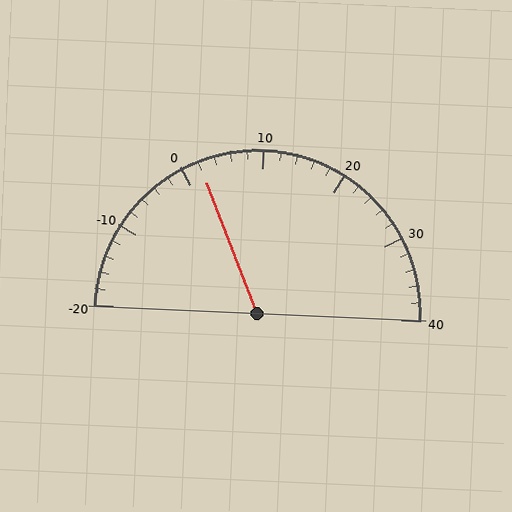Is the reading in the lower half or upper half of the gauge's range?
The reading is in the lower half of the range (-20 to 40).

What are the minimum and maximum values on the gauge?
The gauge ranges from -20 to 40.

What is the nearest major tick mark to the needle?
The nearest major tick mark is 0.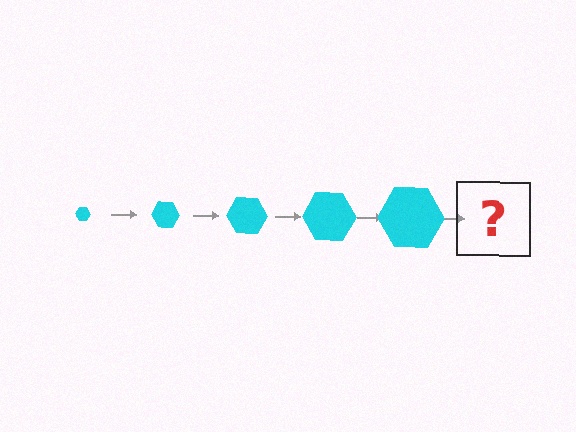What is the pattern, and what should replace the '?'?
The pattern is that the hexagon gets progressively larger each step. The '?' should be a cyan hexagon, larger than the previous one.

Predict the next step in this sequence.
The next step is a cyan hexagon, larger than the previous one.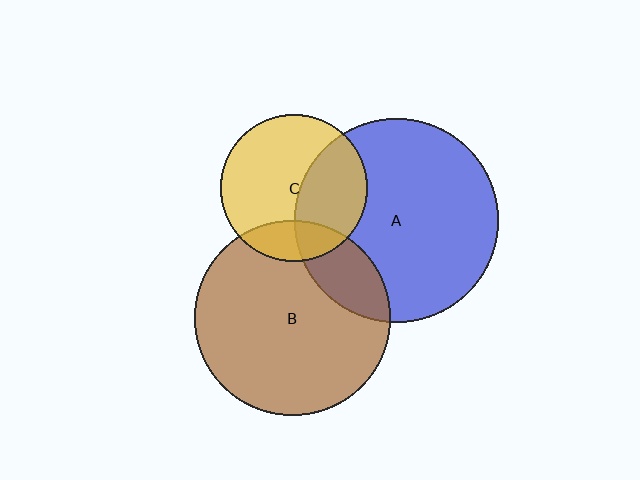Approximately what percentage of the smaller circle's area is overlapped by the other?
Approximately 20%.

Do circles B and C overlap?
Yes.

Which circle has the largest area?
Circle A (blue).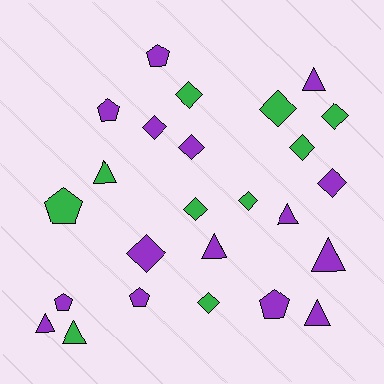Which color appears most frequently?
Purple, with 15 objects.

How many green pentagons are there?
There is 1 green pentagon.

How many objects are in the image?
There are 25 objects.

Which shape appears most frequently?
Diamond, with 11 objects.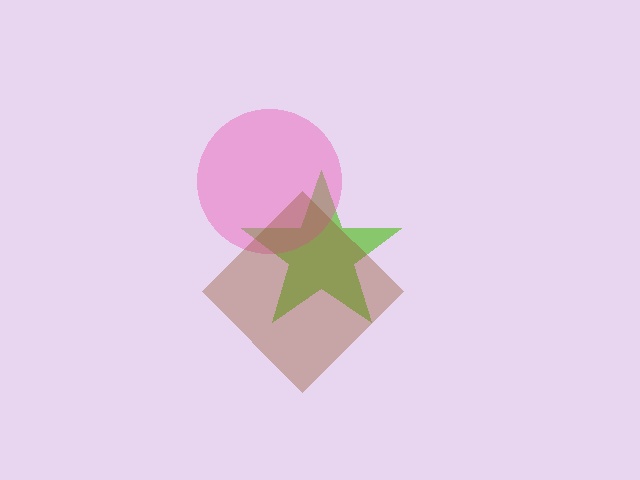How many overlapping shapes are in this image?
There are 3 overlapping shapes in the image.